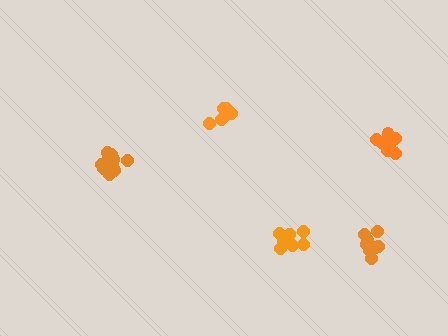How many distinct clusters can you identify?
There are 5 distinct clusters.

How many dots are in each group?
Group 1: 6 dots, Group 2: 7 dots, Group 3: 11 dots, Group 4: 8 dots, Group 5: 9 dots (41 total).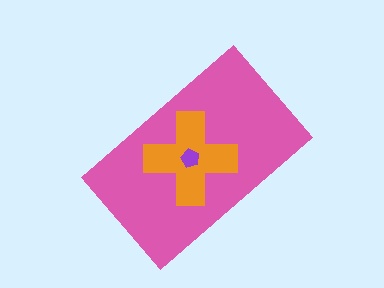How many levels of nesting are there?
3.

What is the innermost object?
The purple pentagon.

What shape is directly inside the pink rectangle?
The orange cross.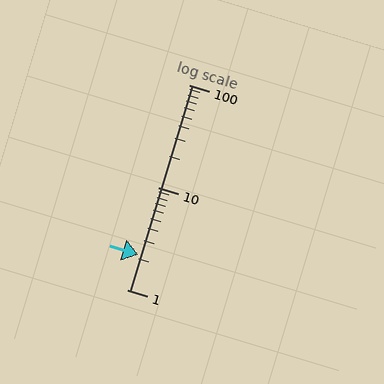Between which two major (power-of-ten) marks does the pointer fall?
The pointer is between 1 and 10.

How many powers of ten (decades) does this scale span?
The scale spans 2 decades, from 1 to 100.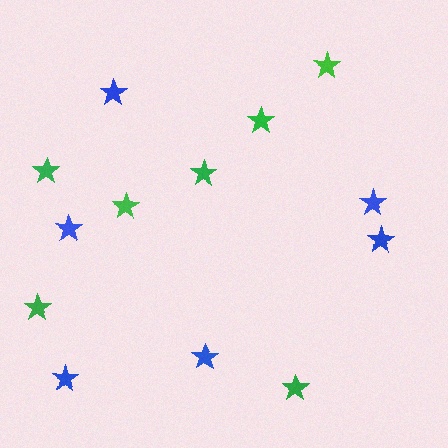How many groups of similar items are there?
There are 2 groups: one group of blue stars (6) and one group of green stars (7).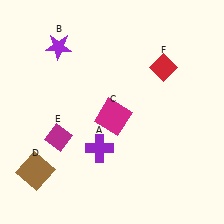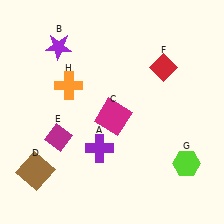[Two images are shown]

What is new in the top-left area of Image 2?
An orange cross (H) was added in the top-left area of Image 2.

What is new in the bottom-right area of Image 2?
A lime hexagon (G) was added in the bottom-right area of Image 2.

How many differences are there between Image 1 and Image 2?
There are 2 differences between the two images.